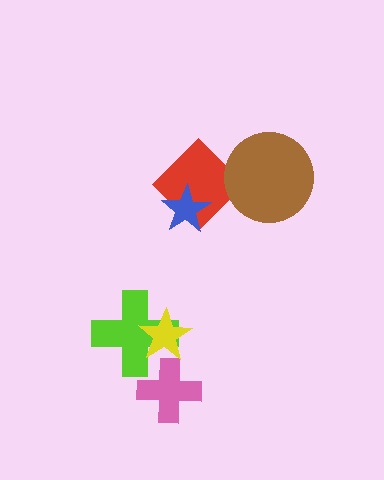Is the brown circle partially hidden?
No, no other shape covers it.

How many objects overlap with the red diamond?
2 objects overlap with the red diamond.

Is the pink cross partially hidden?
Yes, it is partially covered by another shape.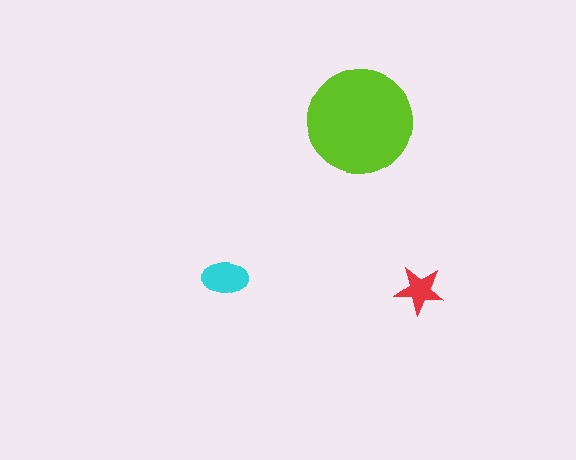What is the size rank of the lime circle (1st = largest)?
1st.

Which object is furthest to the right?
The red star is rightmost.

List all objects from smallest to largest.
The red star, the cyan ellipse, the lime circle.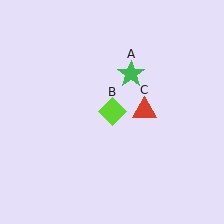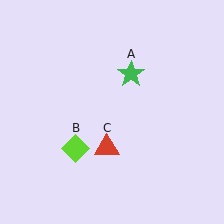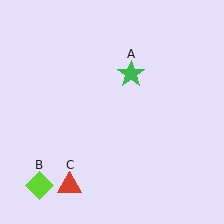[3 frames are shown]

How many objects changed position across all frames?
2 objects changed position: lime diamond (object B), red triangle (object C).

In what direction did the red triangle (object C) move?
The red triangle (object C) moved down and to the left.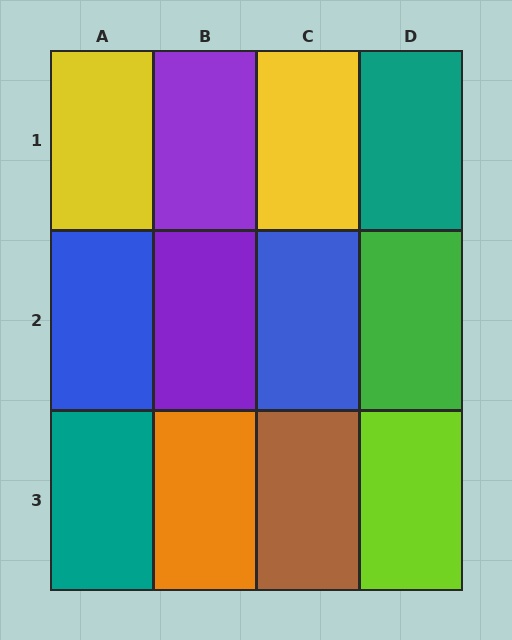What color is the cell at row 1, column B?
Purple.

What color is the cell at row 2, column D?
Green.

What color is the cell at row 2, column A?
Blue.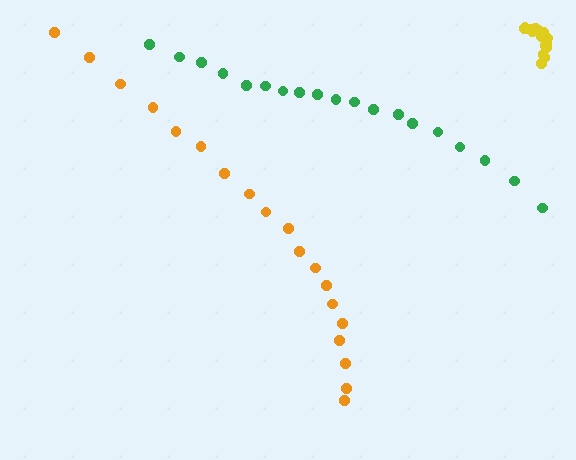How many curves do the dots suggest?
There are 3 distinct paths.